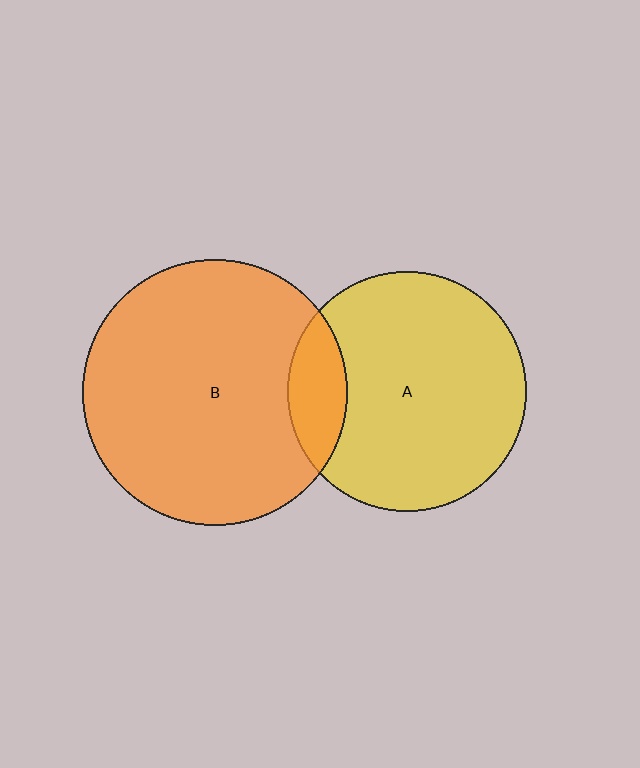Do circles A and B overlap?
Yes.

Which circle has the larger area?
Circle B (orange).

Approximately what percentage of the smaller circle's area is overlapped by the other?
Approximately 15%.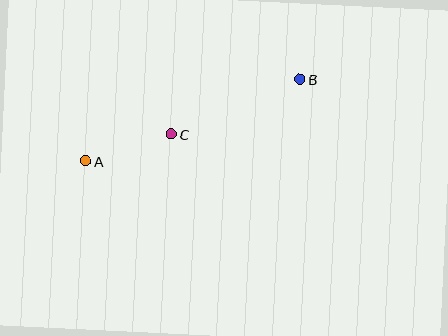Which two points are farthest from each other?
Points A and B are farthest from each other.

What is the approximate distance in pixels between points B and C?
The distance between B and C is approximately 140 pixels.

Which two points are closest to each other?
Points A and C are closest to each other.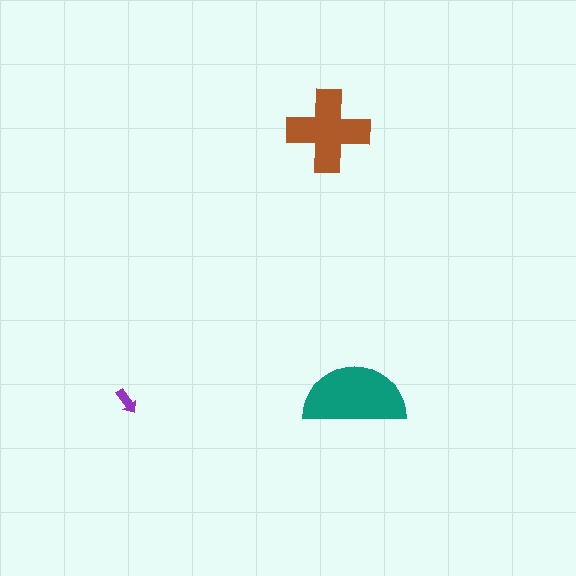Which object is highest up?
The brown cross is topmost.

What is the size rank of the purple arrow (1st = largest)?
3rd.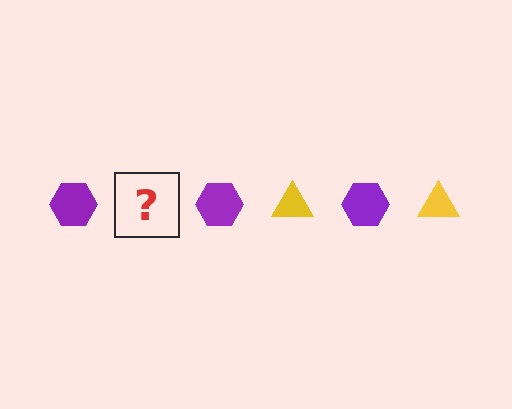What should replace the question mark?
The question mark should be replaced with a yellow triangle.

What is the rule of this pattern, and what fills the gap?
The rule is that the pattern alternates between purple hexagon and yellow triangle. The gap should be filled with a yellow triangle.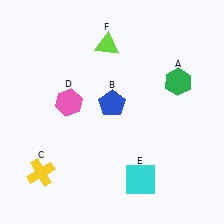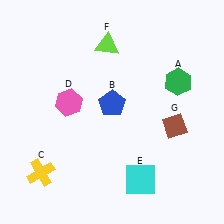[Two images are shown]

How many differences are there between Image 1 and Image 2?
There is 1 difference between the two images.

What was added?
A brown diamond (G) was added in Image 2.